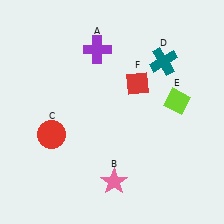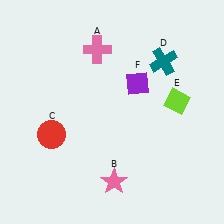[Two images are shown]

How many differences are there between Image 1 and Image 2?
There are 2 differences between the two images.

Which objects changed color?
A changed from purple to pink. F changed from red to purple.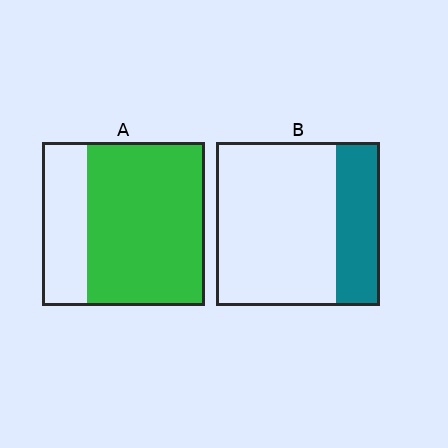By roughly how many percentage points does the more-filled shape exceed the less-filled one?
By roughly 45 percentage points (A over B).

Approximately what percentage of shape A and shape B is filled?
A is approximately 70% and B is approximately 25%.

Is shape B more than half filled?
No.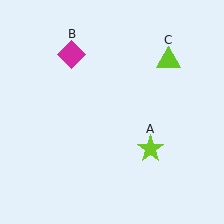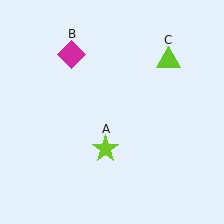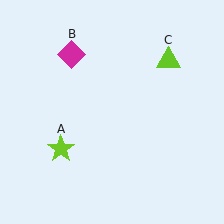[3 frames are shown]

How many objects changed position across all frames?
1 object changed position: lime star (object A).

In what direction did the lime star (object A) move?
The lime star (object A) moved left.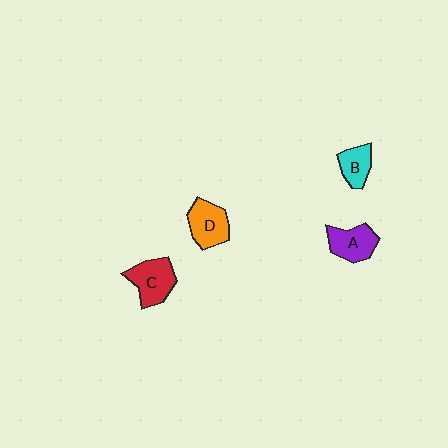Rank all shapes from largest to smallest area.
From largest to smallest: C (red), D (orange), A (purple), B (cyan).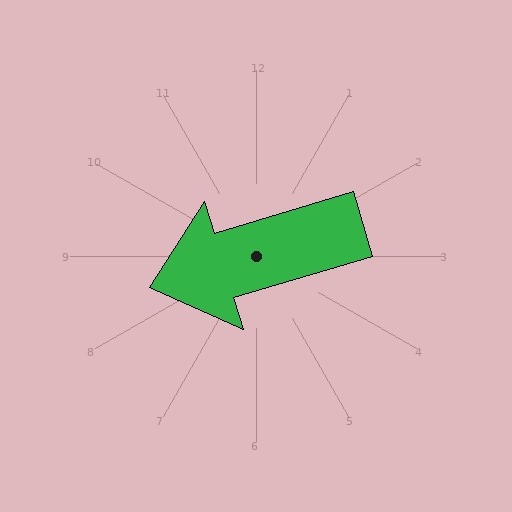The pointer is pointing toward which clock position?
Roughly 8 o'clock.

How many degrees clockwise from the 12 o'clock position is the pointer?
Approximately 253 degrees.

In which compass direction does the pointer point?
West.